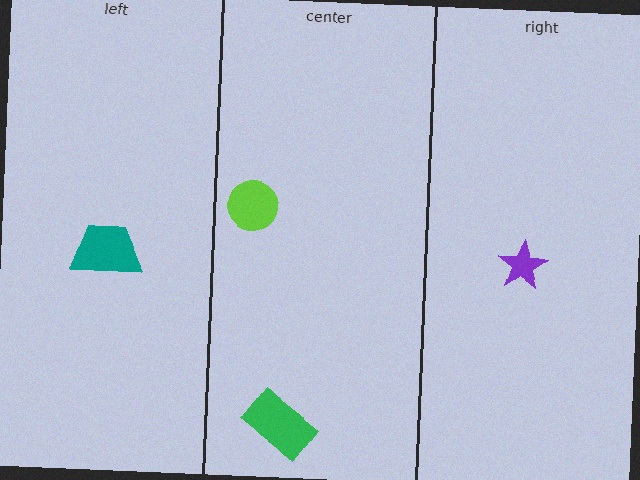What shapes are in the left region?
The teal trapezoid.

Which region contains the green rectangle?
The center region.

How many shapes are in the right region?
1.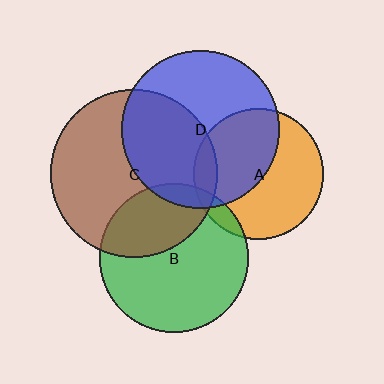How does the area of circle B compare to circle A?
Approximately 1.3 times.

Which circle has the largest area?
Circle C (brown).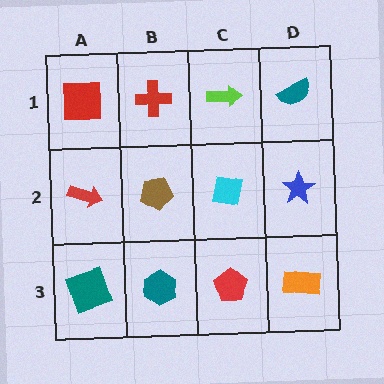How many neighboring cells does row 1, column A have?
2.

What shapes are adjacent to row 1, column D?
A blue star (row 2, column D), a lime arrow (row 1, column C).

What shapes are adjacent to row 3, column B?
A brown pentagon (row 2, column B), a teal square (row 3, column A), a red pentagon (row 3, column C).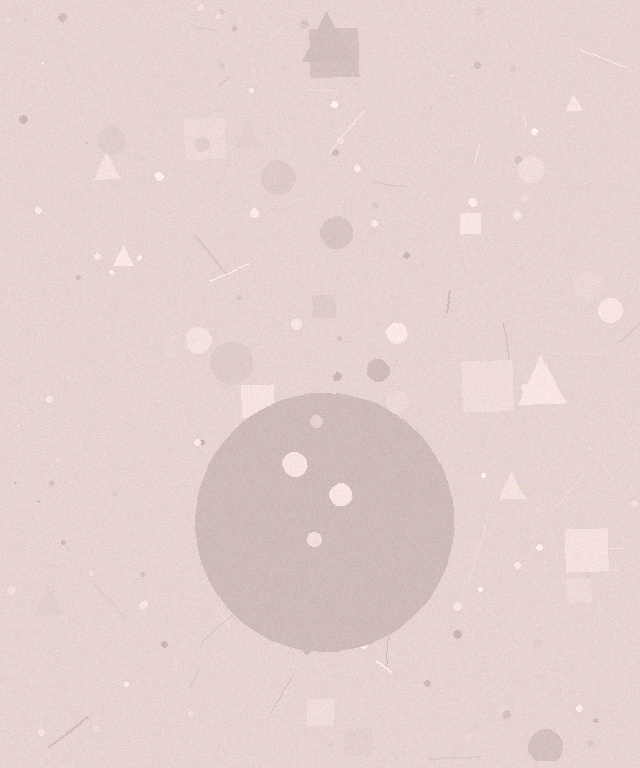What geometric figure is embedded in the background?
A circle is embedded in the background.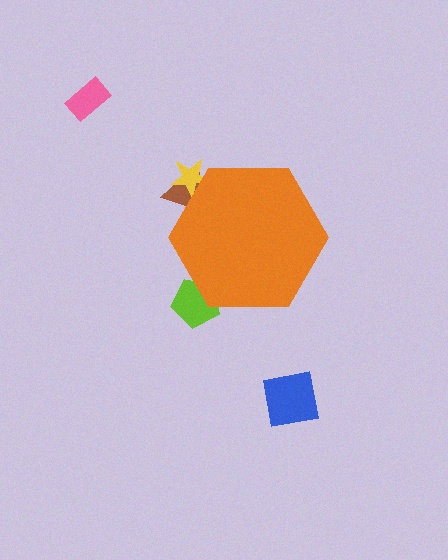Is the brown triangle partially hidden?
Yes, the brown triangle is partially hidden behind the orange hexagon.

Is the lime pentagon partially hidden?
Yes, the lime pentagon is partially hidden behind the orange hexagon.